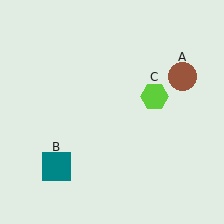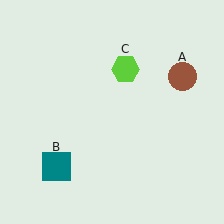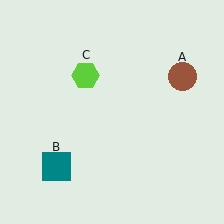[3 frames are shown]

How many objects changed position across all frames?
1 object changed position: lime hexagon (object C).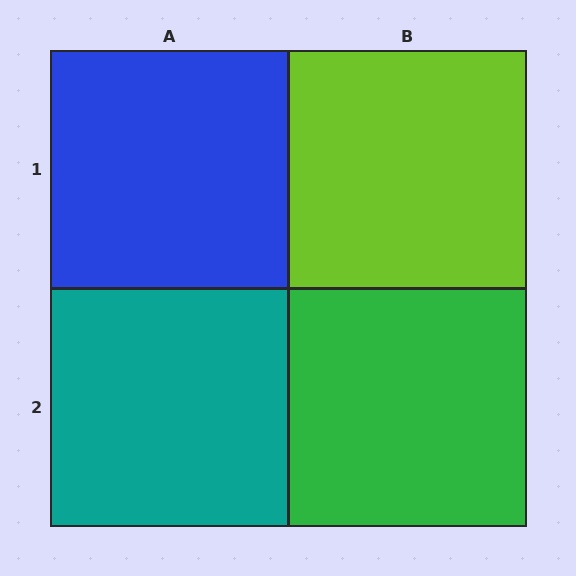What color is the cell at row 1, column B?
Lime.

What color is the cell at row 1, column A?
Blue.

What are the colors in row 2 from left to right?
Teal, green.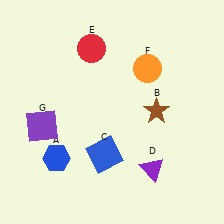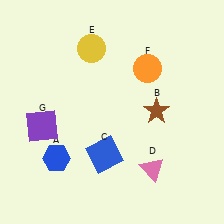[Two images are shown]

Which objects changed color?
D changed from purple to pink. E changed from red to yellow.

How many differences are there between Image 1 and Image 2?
There are 2 differences between the two images.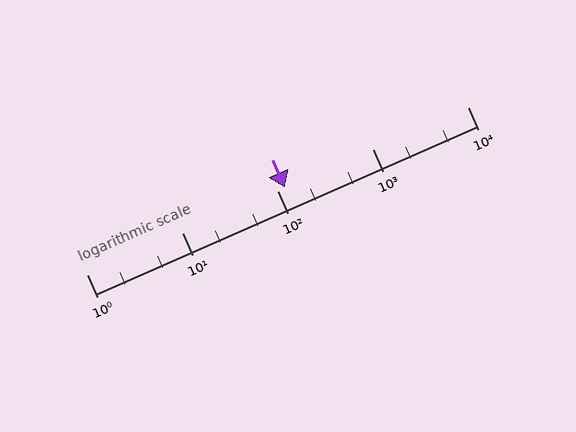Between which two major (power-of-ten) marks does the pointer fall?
The pointer is between 100 and 1000.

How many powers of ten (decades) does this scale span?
The scale spans 4 decades, from 1 to 10000.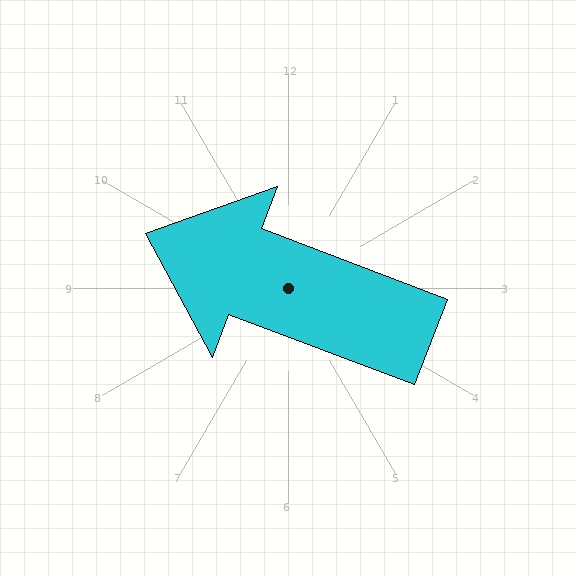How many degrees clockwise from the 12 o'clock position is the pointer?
Approximately 291 degrees.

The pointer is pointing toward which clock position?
Roughly 10 o'clock.